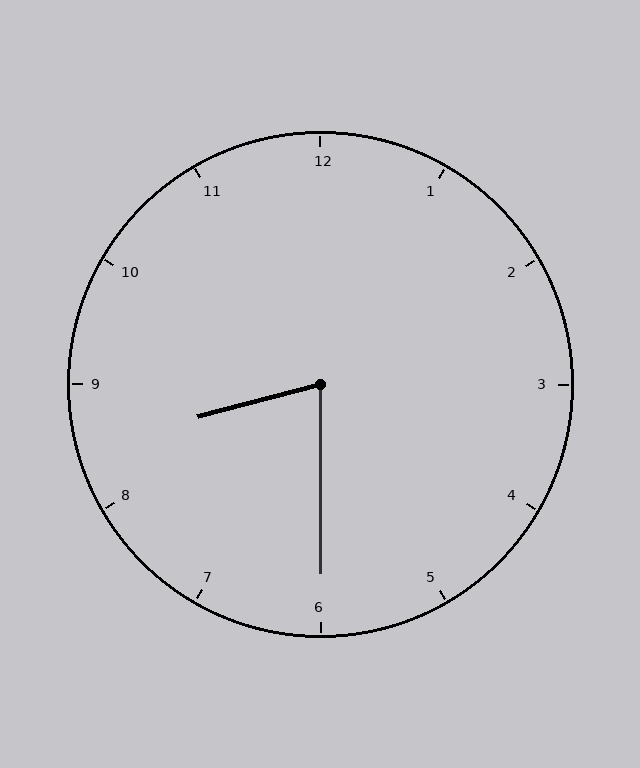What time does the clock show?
8:30.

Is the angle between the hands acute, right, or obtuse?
It is acute.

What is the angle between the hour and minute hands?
Approximately 75 degrees.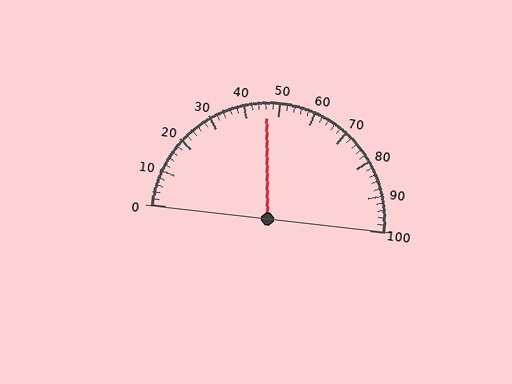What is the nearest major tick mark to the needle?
The nearest major tick mark is 50.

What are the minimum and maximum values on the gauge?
The gauge ranges from 0 to 100.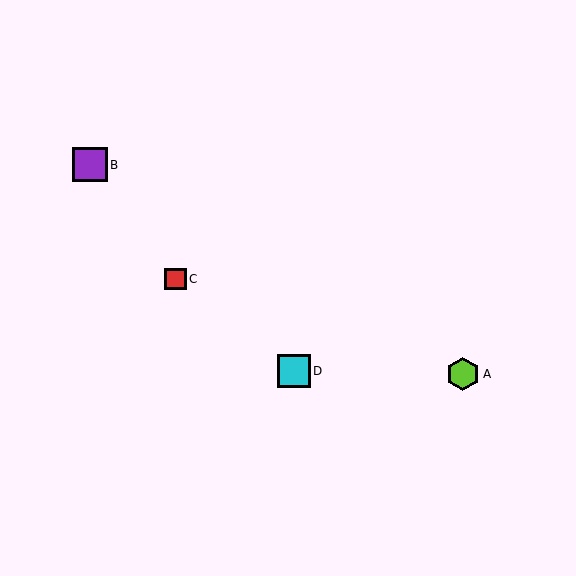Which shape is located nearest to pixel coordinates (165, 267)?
The red square (labeled C) at (175, 279) is nearest to that location.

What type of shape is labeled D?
Shape D is a cyan square.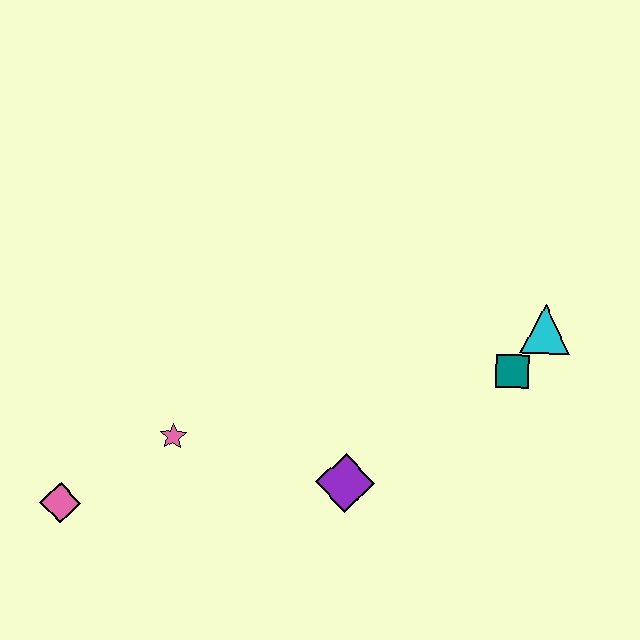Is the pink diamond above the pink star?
No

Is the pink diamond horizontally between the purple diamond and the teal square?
No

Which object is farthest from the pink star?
The cyan triangle is farthest from the pink star.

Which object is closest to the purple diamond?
The pink star is closest to the purple diamond.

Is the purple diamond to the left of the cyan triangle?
Yes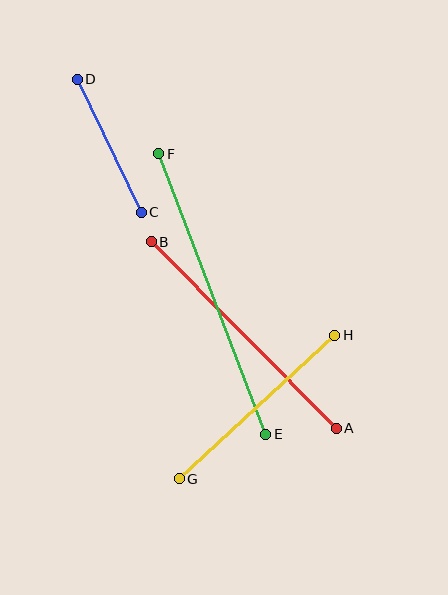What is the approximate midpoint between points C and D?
The midpoint is at approximately (109, 146) pixels.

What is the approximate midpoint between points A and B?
The midpoint is at approximately (244, 335) pixels.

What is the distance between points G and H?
The distance is approximately 212 pixels.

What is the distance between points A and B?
The distance is approximately 262 pixels.